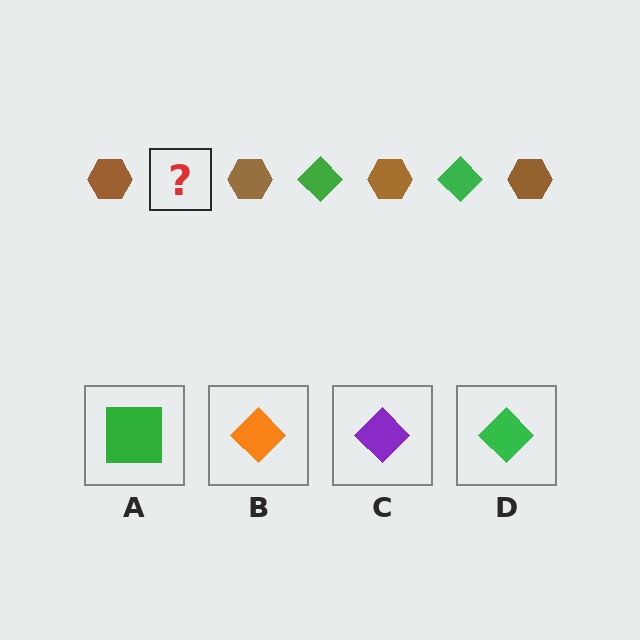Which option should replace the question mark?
Option D.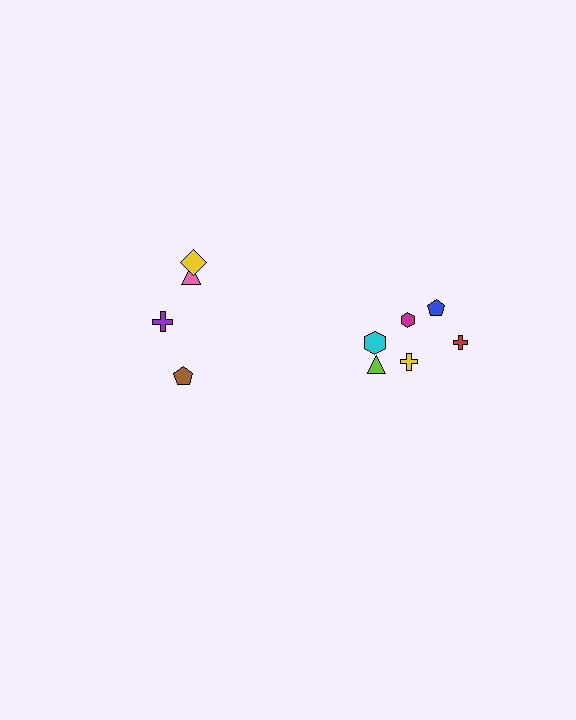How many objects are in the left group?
There are 4 objects.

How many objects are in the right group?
There are 6 objects.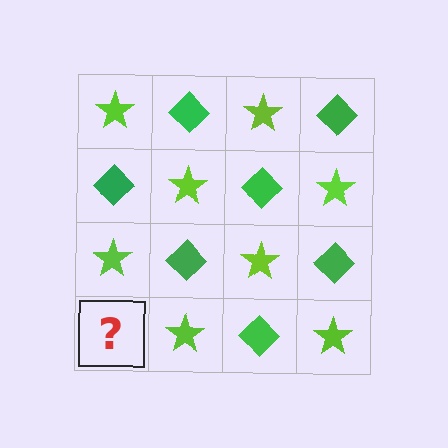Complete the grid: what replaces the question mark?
The question mark should be replaced with a green diamond.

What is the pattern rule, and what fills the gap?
The rule is that it alternates lime star and green diamond in a checkerboard pattern. The gap should be filled with a green diamond.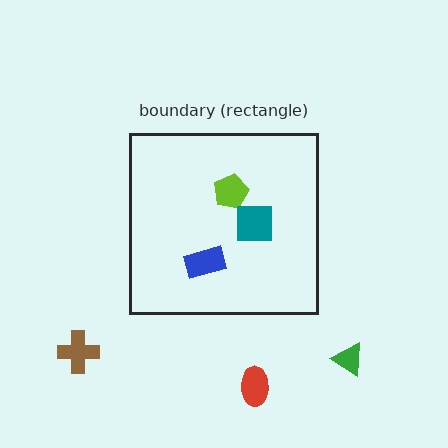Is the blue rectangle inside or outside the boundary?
Inside.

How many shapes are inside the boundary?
3 inside, 3 outside.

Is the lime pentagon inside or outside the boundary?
Inside.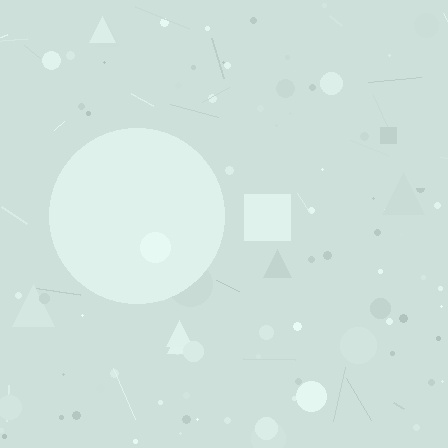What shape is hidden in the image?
A circle is hidden in the image.